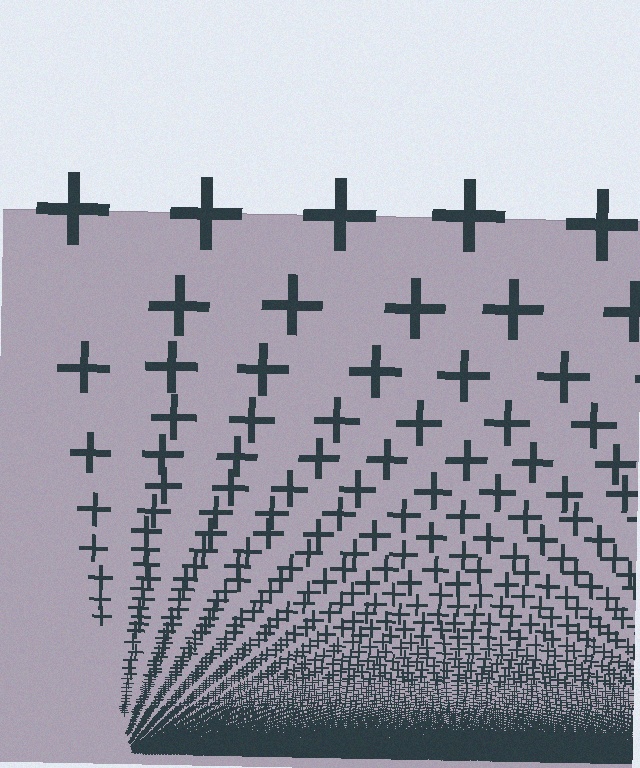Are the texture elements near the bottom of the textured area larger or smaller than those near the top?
Smaller. The gradient is inverted — elements near the bottom are smaller and denser.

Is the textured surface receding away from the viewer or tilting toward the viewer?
The surface appears to tilt toward the viewer. Texture elements get larger and sparser toward the top.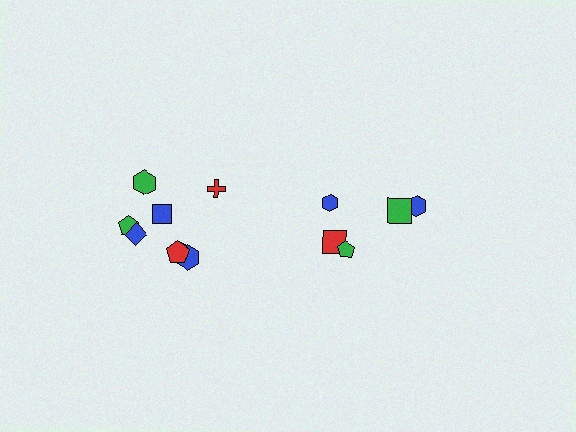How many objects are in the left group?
There are 8 objects.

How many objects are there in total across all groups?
There are 13 objects.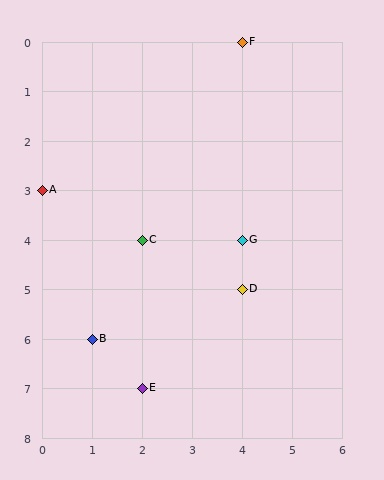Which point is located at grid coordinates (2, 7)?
Point E is at (2, 7).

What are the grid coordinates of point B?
Point B is at grid coordinates (1, 6).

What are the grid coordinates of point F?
Point F is at grid coordinates (4, 0).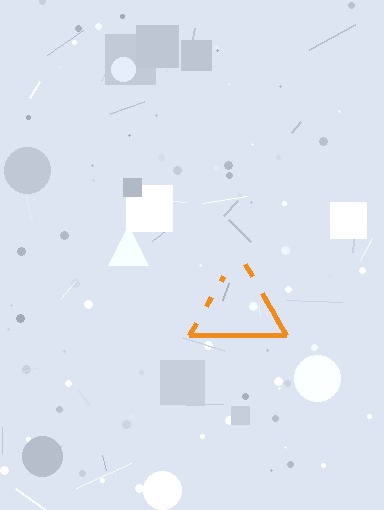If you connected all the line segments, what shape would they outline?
They would outline a triangle.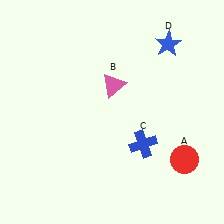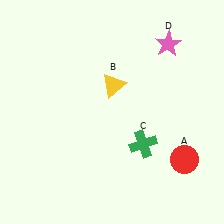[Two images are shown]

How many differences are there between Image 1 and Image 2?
There are 3 differences between the two images.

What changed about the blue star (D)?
In Image 1, D is blue. In Image 2, it changed to pink.